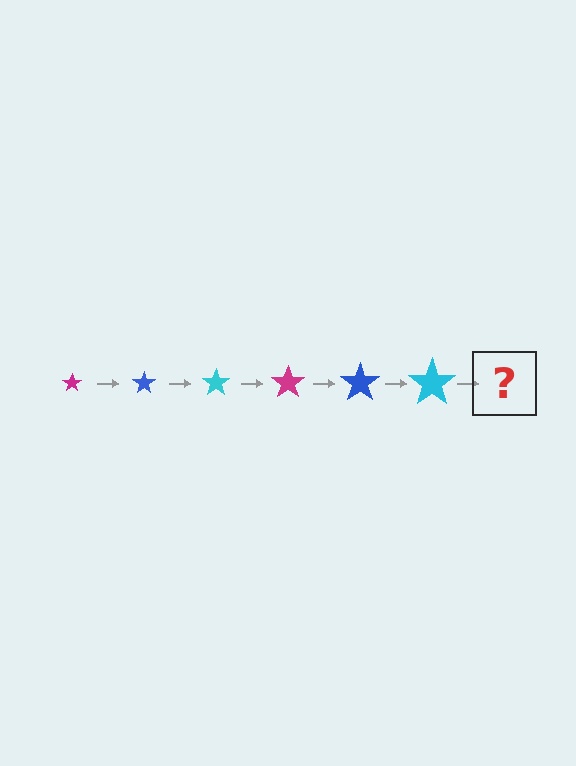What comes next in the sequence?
The next element should be a magenta star, larger than the previous one.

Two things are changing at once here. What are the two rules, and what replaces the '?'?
The two rules are that the star grows larger each step and the color cycles through magenta, blue, and cyan. The '?' should be a magenta star, larger than the previous one.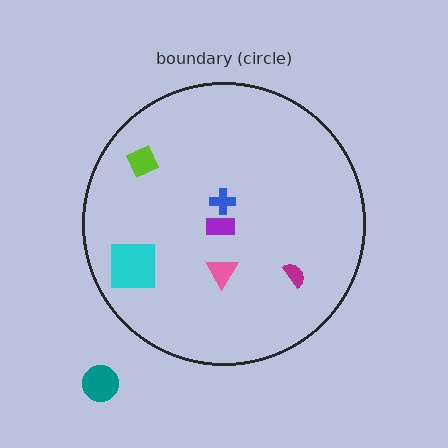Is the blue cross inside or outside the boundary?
Inside.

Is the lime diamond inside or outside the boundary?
Inside.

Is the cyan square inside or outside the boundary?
Inside.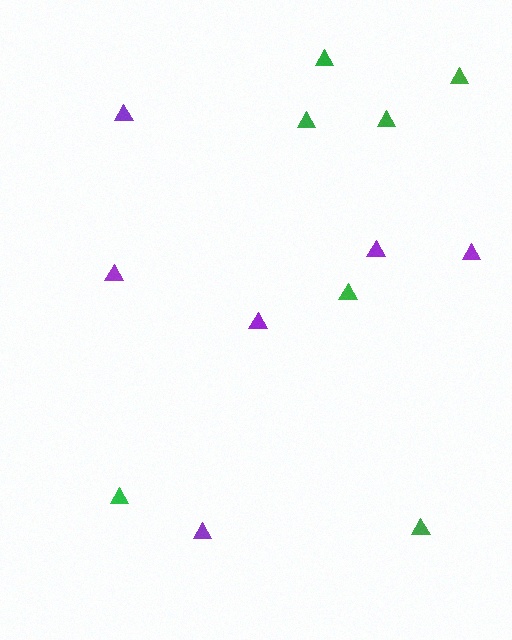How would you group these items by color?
There are 2 groups: one group of green triangles (7) and one group of purple triangles (6).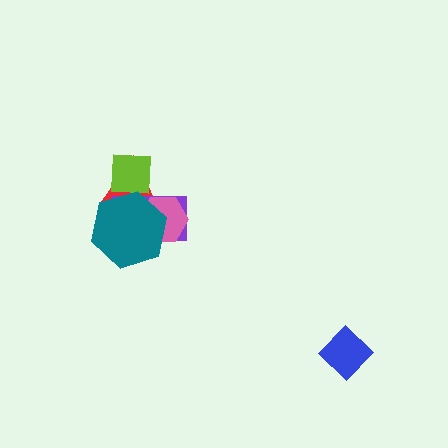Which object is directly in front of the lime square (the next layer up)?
The purple rectangle is directly in front of the lime square.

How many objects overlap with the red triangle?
4 objects overlap with the red triangle.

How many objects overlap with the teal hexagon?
4 objects overlap with the teal hexagon.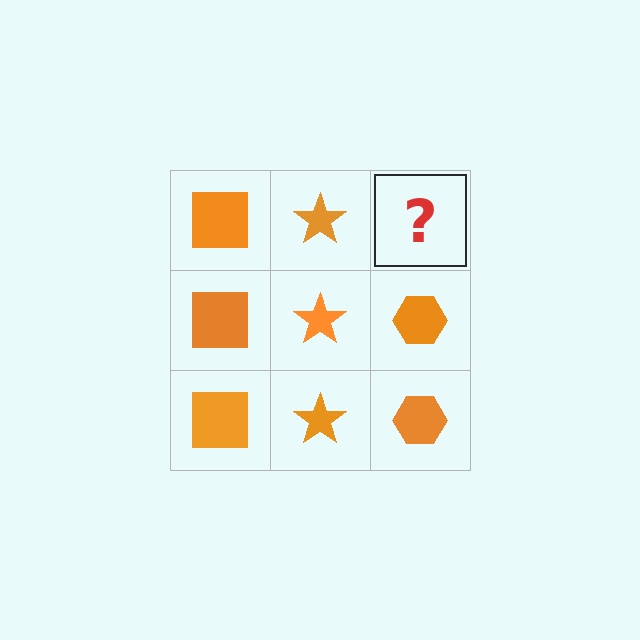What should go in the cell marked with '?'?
The missing cell should contain an orange hexagon.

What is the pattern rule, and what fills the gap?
The rule is that each column has a consistent shape. The gap should be filled with an orange hexagon.